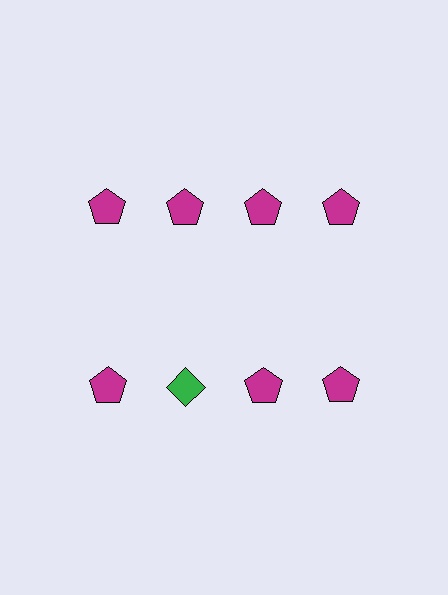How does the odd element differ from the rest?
It differs in both color (green instead of magenta) and shape (diamond instead of pentagon).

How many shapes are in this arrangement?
There are 8 shapes arranged in a grid pattern.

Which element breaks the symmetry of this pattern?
The green diamond in the second row, second from left column breaks the symmetry. All other shapes are magenta pentagons.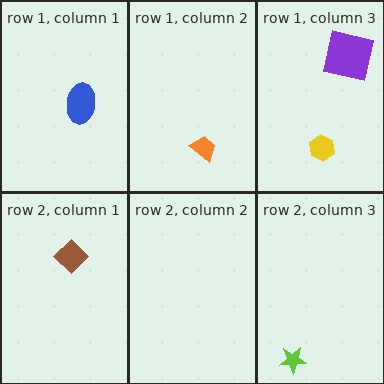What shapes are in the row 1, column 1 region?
The blue ellipse.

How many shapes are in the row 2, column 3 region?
1.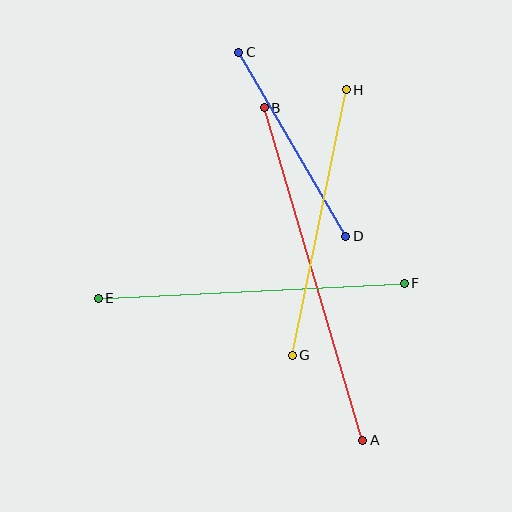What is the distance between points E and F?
The distance is approximately 306 pixels.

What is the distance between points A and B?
The distance is approximately 347 pixels.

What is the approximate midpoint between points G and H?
The midpoint is at approximately (319, 222) pixels.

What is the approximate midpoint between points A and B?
The midpoint is at approximately (313, 274) pixels.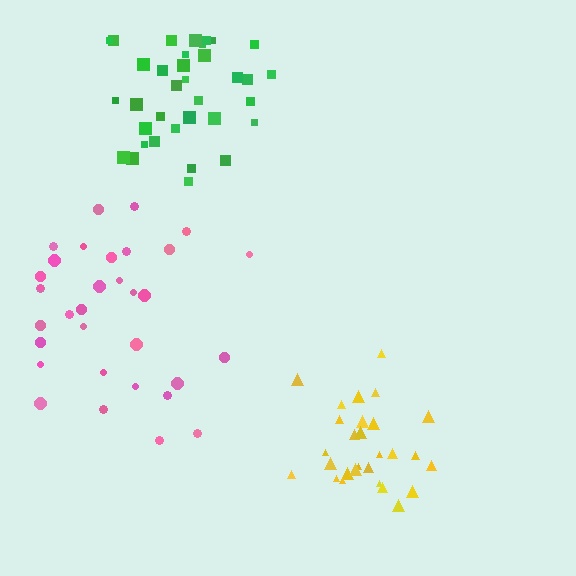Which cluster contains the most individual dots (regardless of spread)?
Green (35).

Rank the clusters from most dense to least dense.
yellow, green, pink.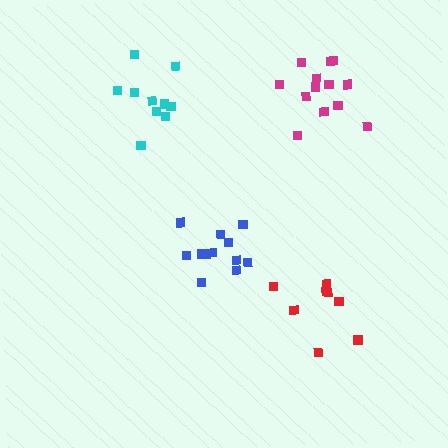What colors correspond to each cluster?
The clusters are colored: cyan, blue, magenta, red.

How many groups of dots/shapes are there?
There are 4 groups.